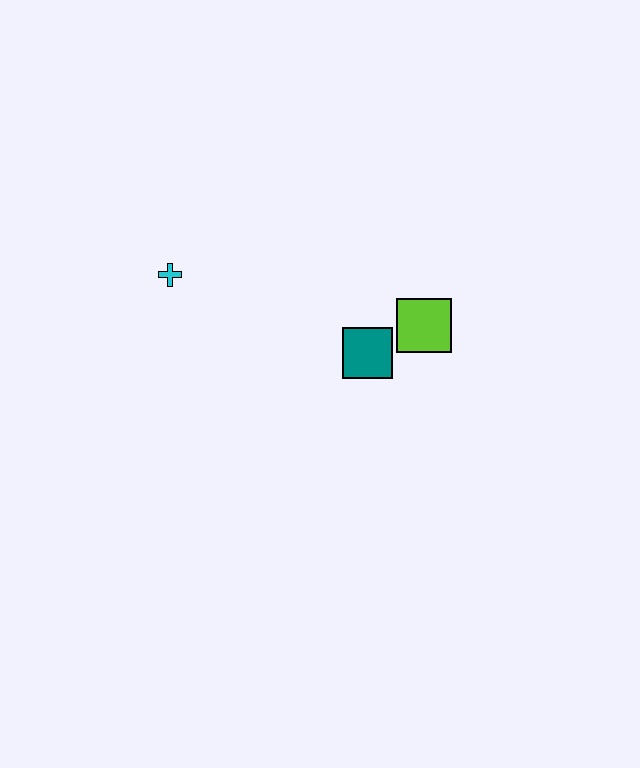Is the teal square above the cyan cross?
No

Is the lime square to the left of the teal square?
No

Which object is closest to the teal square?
The lime square is closest to the teal square.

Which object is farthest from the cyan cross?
The lime square is farthest from the cyan cross.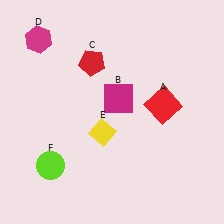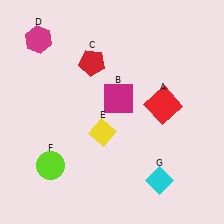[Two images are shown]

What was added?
A cyan diamond (G) was added in Image 2.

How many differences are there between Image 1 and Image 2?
There is 1 difference between the two images.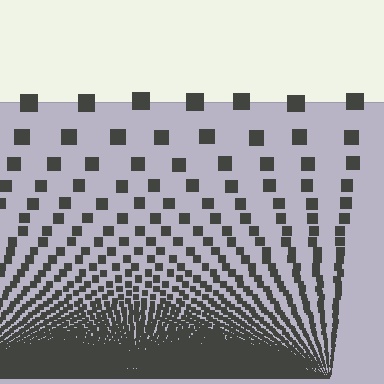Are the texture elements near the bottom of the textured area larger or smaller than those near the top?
Smaller. The gradient is inverted — elements near the bottom are smaller and denser.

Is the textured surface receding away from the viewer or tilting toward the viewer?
The surface appears to tilt toward the viewer. Texture elements get larger and sparser toward the top.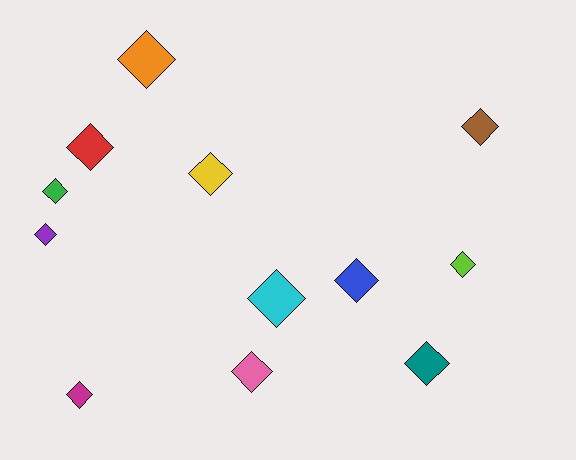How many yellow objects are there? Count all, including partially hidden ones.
There is 1 yellow object.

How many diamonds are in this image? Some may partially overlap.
There are 12 diamonds.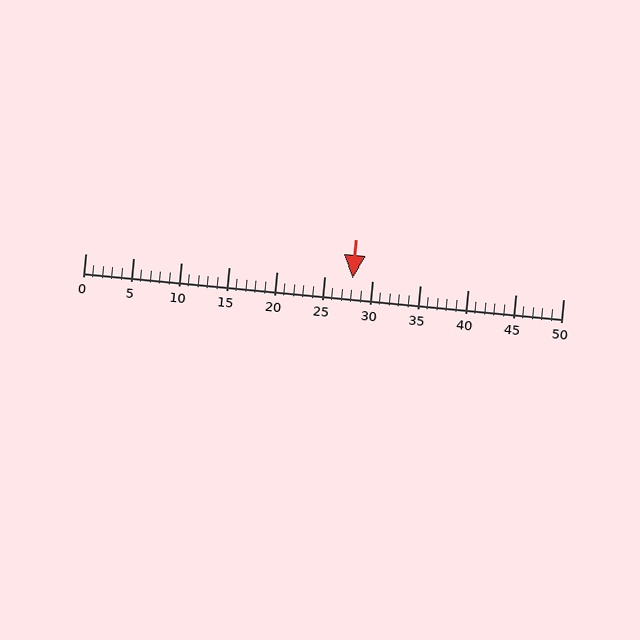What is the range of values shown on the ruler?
The ruler shows values from 0 to 50.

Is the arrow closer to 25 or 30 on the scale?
The arrow is closer to 30.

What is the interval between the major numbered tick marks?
The major tick marks are spaced 5 units apart.